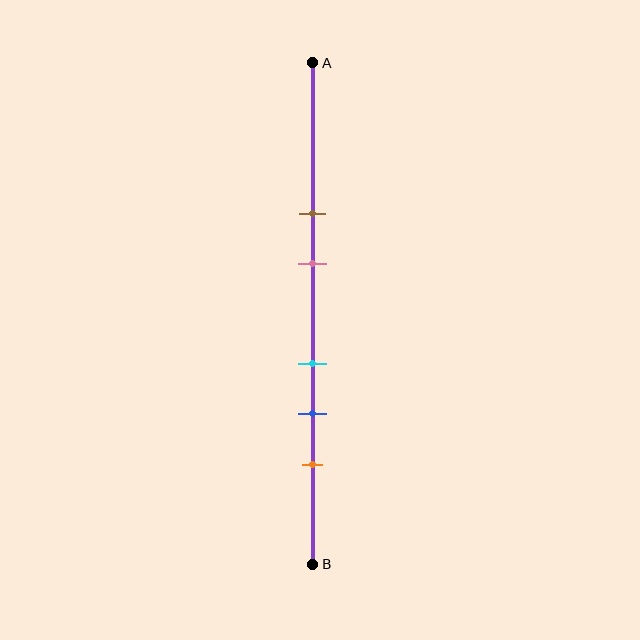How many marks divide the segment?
There are 5 marks dividing the segment.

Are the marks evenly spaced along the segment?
No, the marks are not evenly spaced.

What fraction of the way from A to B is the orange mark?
The orange mark is approximately 80% (0.8) of the way from A to B.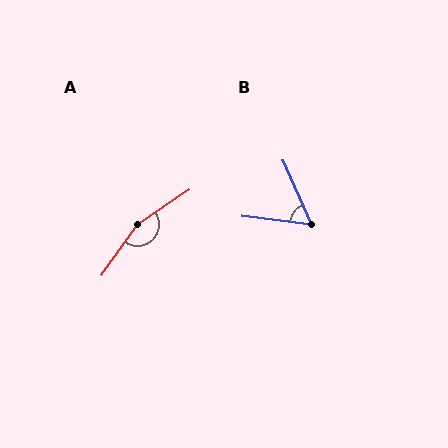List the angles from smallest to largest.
B (59°), A (160°).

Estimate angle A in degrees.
Approximately 160 degrees.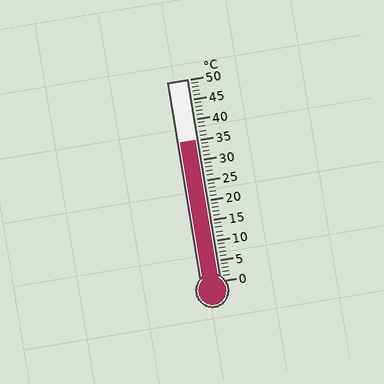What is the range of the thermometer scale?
The thermometer scale ranges from 0°C to 50°C.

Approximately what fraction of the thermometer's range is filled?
The thermometer is filled to approximately 70% of its range.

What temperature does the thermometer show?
The thermometer shows approximately 35°C.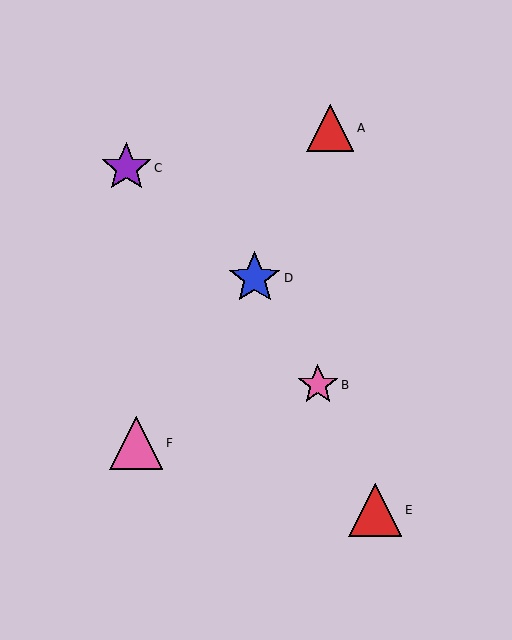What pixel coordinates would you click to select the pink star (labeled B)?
Click at (318, 385) to select the pink star B.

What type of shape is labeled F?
Shape F is a pink triangle.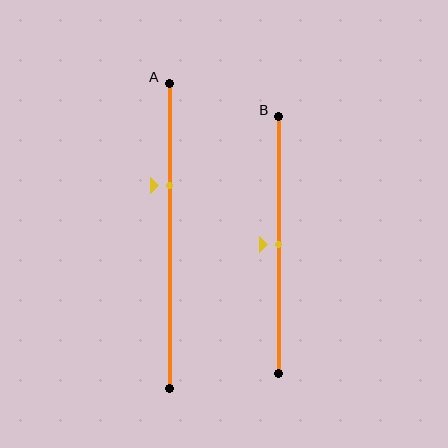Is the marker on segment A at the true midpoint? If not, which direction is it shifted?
No, the marker on segment A is shifted upward by about 17% of the segment length.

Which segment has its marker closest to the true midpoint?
Segment B has its marker closest to the true midpoint.